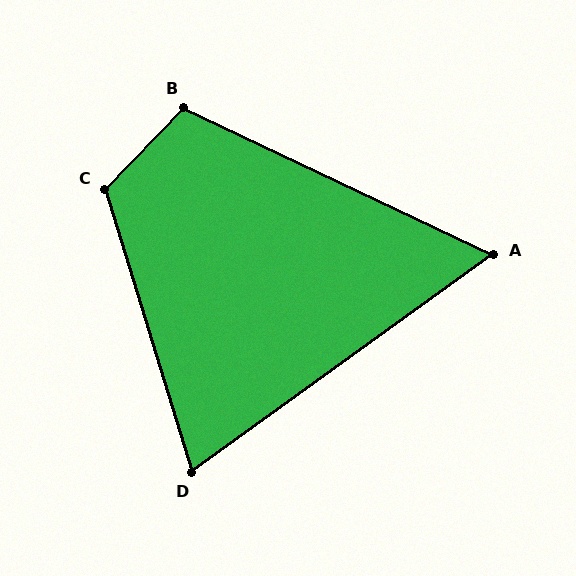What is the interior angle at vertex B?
Approximately 109 degrees (obtuse).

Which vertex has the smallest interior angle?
A, at approximately 61 degrees.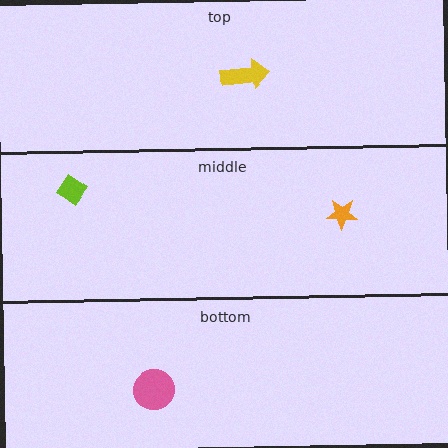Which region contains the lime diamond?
The middle region.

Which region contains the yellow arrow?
The top region.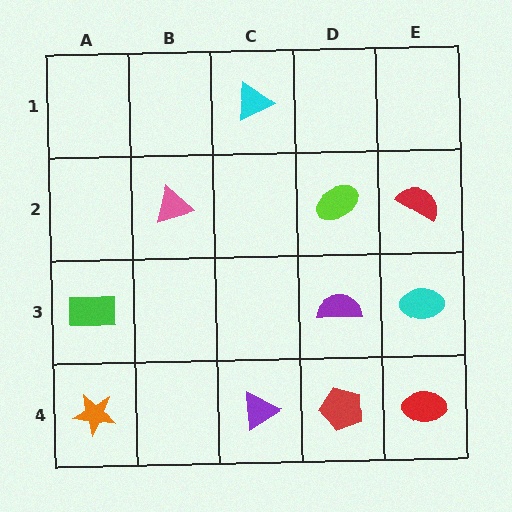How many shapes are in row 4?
4 shapes.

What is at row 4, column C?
A purple triangle.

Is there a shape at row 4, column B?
No, that cell is empty.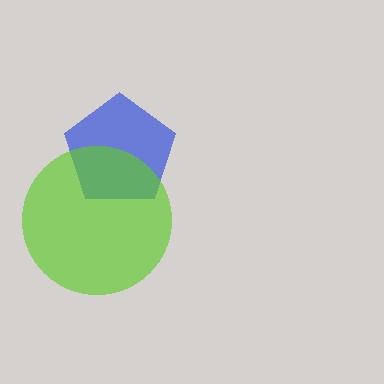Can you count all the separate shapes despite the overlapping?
Yes, there are 2 separate shapes.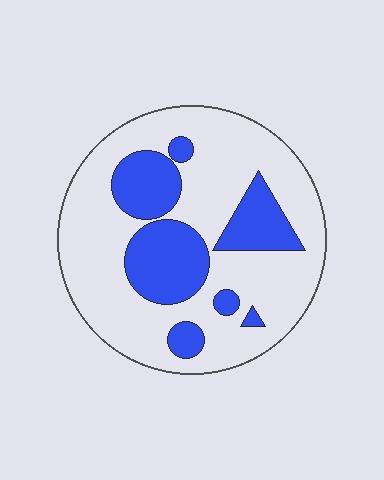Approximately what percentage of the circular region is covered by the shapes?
Approximately 30%.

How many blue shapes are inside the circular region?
7.